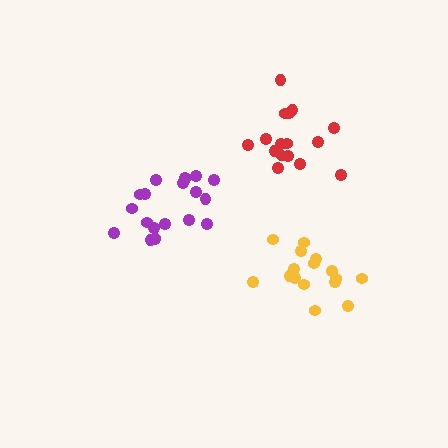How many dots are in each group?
Group 1: 20 dots, Group 2: 16 dots, Group 3: 17 dots (53 total).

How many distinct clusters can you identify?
There are 3 distinct clusters.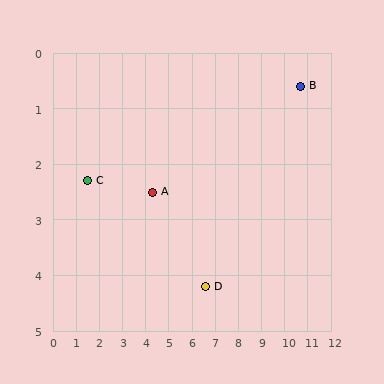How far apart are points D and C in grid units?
Points D and C are about 5.4 grid units apart.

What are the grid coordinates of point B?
Point B is at approximately (10.7, 0.6).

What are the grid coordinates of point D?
Point D is at approximately (6.6, 4.2).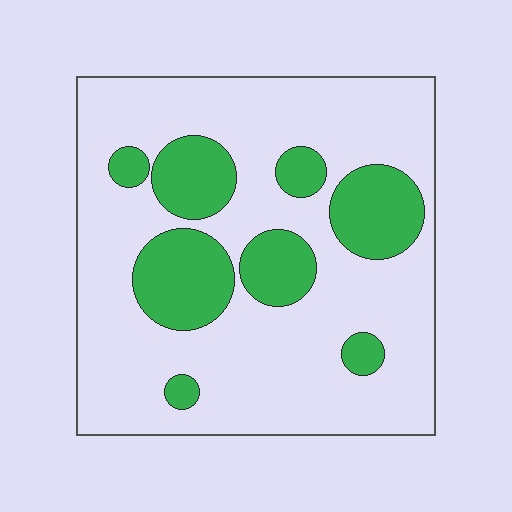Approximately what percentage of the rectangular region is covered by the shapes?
Approximately 25%.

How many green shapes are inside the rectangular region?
8.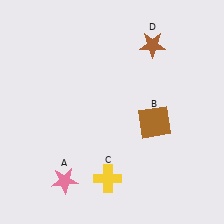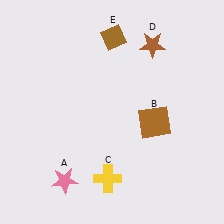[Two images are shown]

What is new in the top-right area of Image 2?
A brown diamond (E) was added in the top-right area of Image 2.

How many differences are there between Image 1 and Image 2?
There is 1 difference between the two images.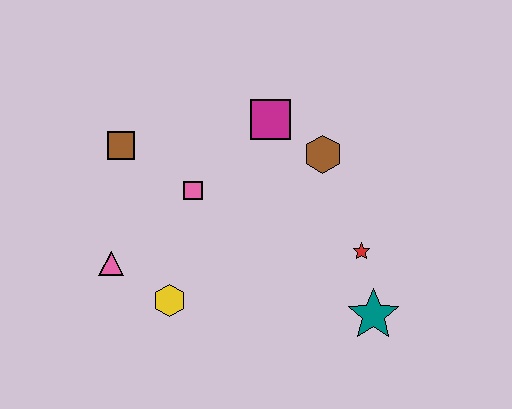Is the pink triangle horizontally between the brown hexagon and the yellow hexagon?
No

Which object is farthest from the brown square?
The teal star is farthest from the brown square.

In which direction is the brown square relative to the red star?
The brown square is to the left of the red star.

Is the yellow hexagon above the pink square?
No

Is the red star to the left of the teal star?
Yes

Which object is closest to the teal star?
The red star is closest to the teal star.